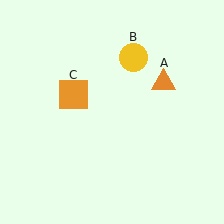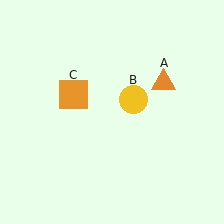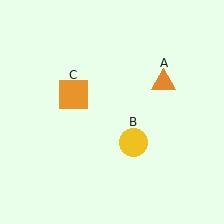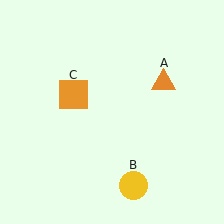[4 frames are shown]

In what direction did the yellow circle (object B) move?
The yellow circle (object B) moved down.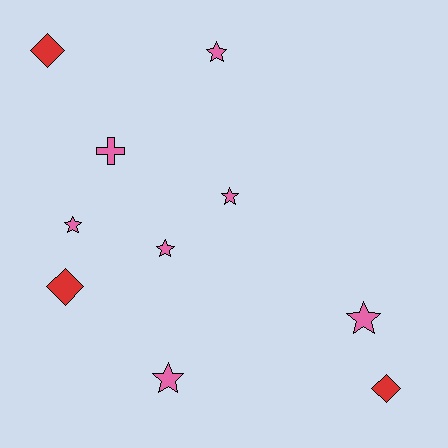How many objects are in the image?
There are 10 objects.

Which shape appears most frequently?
Star, with 6 objects.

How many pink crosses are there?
There is 1 pink cross.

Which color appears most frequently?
Pink, with 7 objects.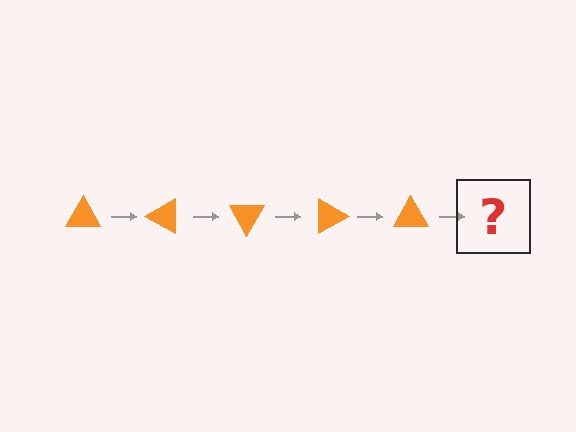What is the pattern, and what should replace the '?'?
The pattern is that the triangle rotates 30 degrees each step. The '?' should be an orange triangle rotated 150 degrees.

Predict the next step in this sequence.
The next step is an orange triangle rotated 150 degrees.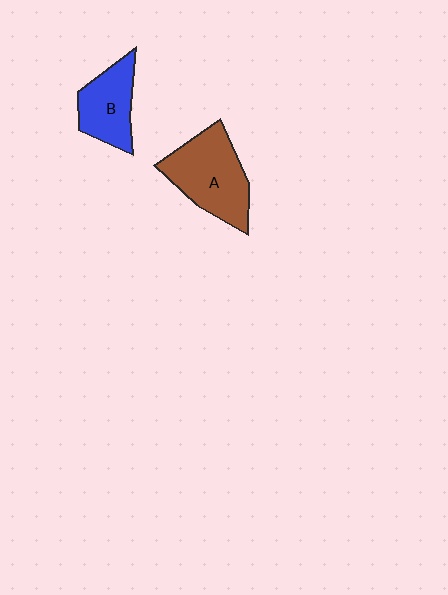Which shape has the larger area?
Shape A (brown).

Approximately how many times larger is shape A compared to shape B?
Approximately 1.5 times.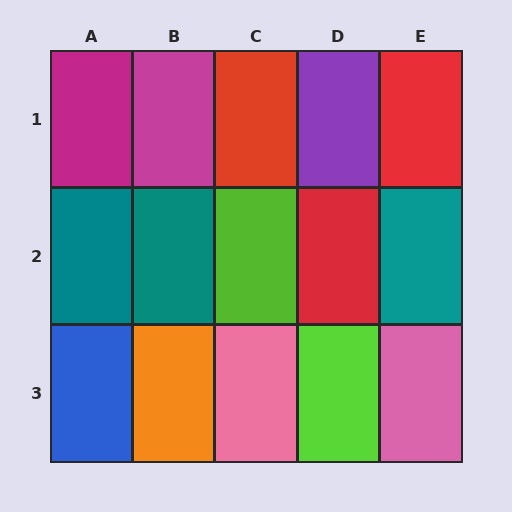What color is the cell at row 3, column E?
Pink.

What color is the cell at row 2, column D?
Red.